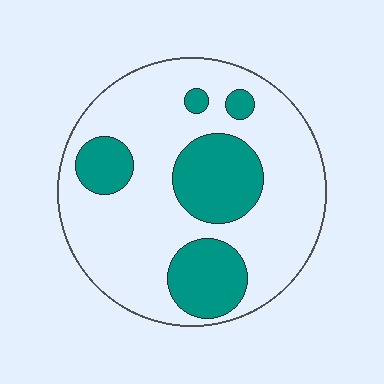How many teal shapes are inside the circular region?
5.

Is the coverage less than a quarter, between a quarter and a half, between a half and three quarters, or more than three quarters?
Between a quarter and a half.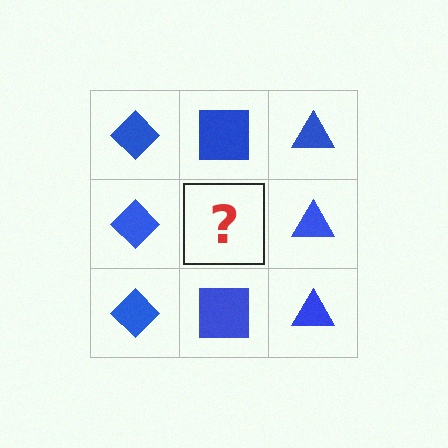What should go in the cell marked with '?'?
The missing cell should contain a blue square.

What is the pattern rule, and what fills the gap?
The rule is that each column has a consistent shape. The gap should be filled with a blue square.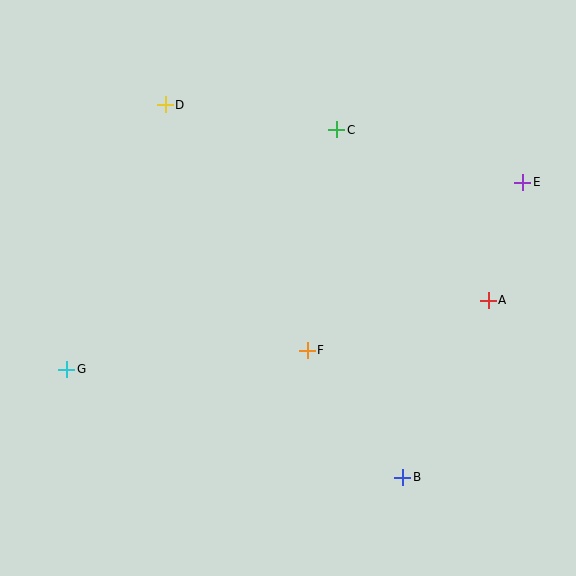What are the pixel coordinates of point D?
Point D is at (165, 105).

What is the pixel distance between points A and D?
The distance between A and D is 377 pixels.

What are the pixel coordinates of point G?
Point G is at (67, 369).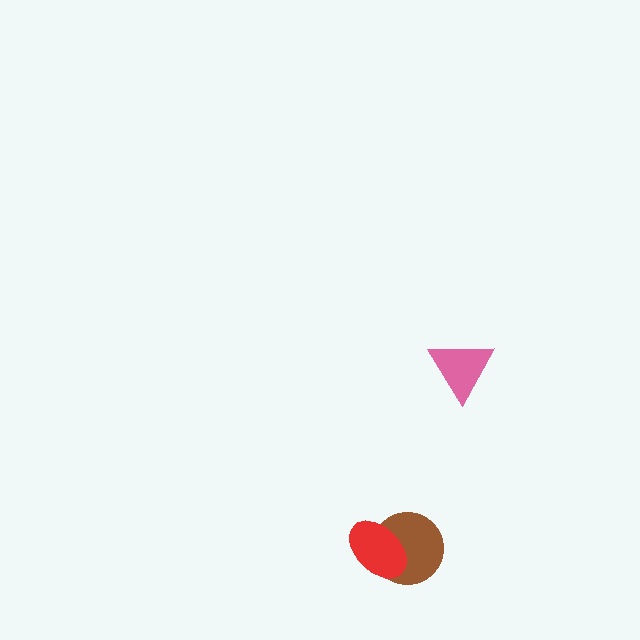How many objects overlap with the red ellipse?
1 object overlaps with the red ellipse.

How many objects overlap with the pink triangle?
0 objects overlap with the pink triangle.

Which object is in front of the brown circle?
The red ellipse is in front of the brown circle.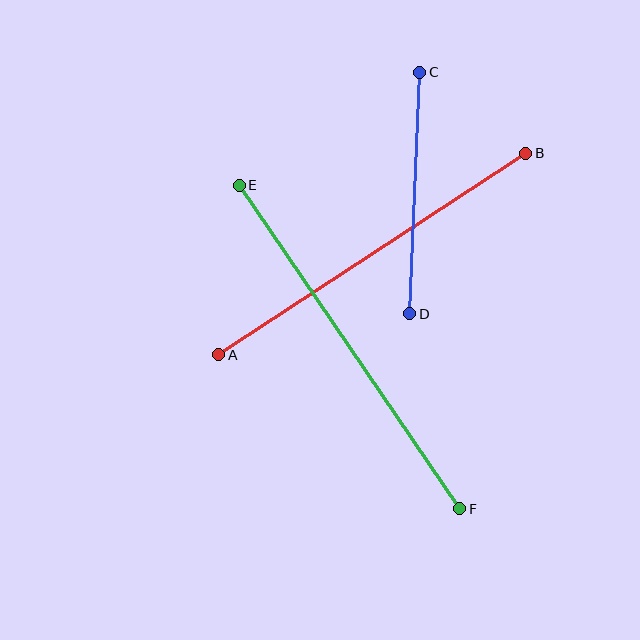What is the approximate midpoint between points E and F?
The midpoint is at approximately (350, 347) pixels.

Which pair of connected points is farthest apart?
Points E and F are farthest apart.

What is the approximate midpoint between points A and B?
The midpoint is at approximately (372, 254) pixels.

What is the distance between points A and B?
The distance is approximately 368 pixels.